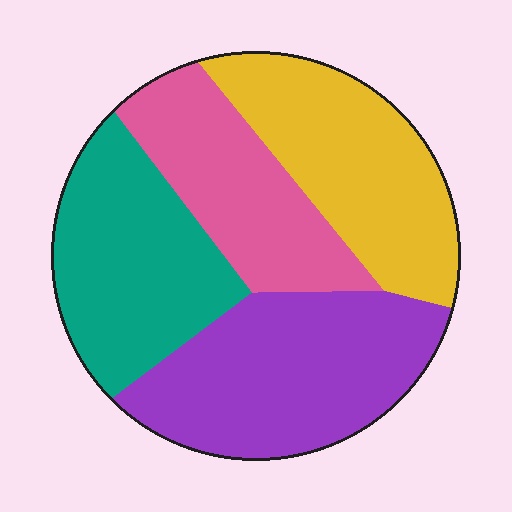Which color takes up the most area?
Purple, at roughly 30%.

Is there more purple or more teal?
Purple.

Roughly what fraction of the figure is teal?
Teal takes up about one quarter (1/4) of the figure.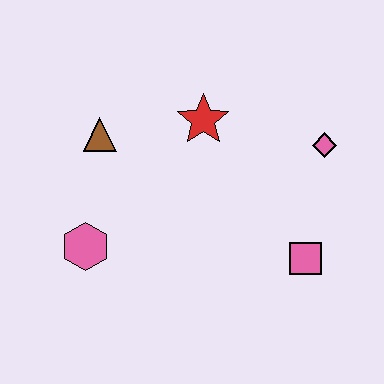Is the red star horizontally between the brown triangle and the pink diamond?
Yes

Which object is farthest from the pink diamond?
The pink hexagon is farthest from the pink diamond.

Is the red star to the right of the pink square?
No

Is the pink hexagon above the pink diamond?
No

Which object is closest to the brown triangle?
The red star is closest to the brown triangle.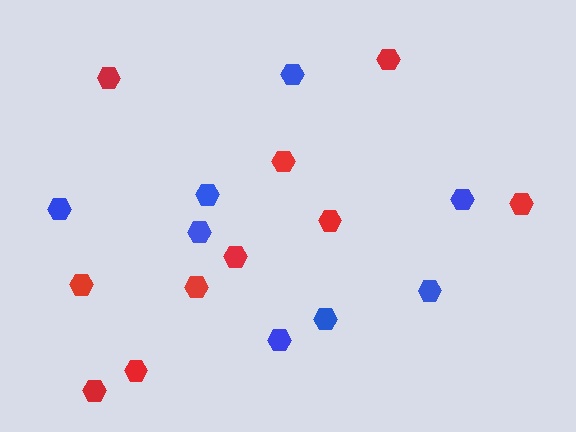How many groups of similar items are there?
There are 2 groups: one group of red hexagons (10) and one group of blue hexagons (8).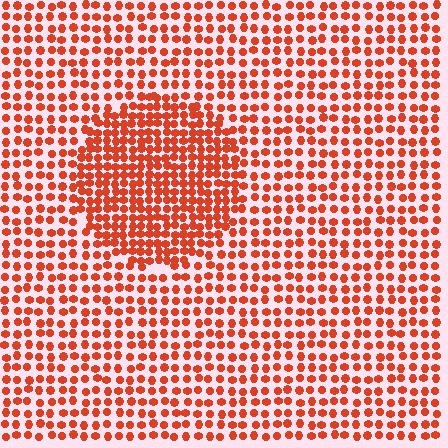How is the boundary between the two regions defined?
The boundary is defined by a change in element density (approximately 1.8x ratio). All elements are the same color, size, and shape.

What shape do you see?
I see a circle.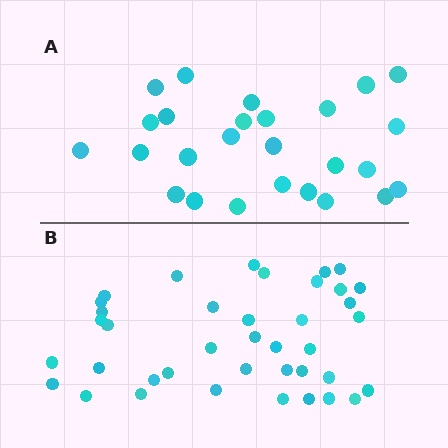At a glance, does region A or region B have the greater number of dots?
Region B (the bottom region) has more dots.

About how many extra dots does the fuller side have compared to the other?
Region B has approximately 15 more dots than region A.